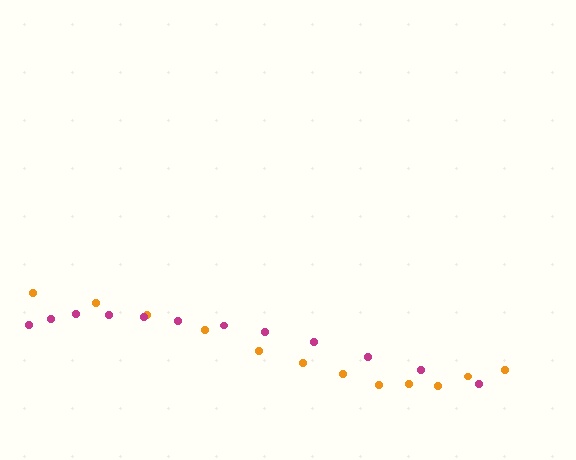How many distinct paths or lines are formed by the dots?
There are 2 distinct paths.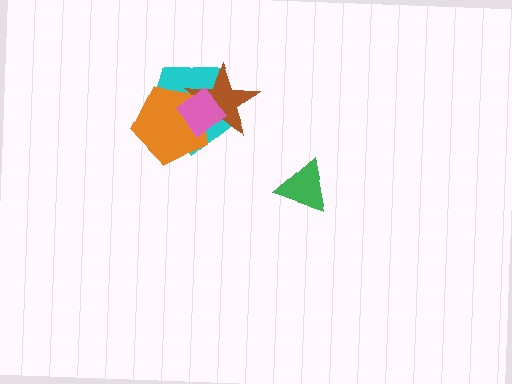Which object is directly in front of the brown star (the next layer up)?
The orange pentagon is directly in front of the brown star.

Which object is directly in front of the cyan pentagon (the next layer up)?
The brown star is directly in front of the cyan pentagon.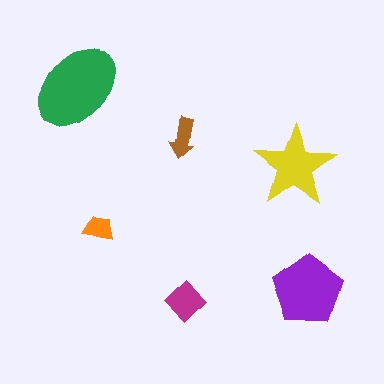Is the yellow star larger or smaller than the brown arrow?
Larger.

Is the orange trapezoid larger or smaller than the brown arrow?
Smaller.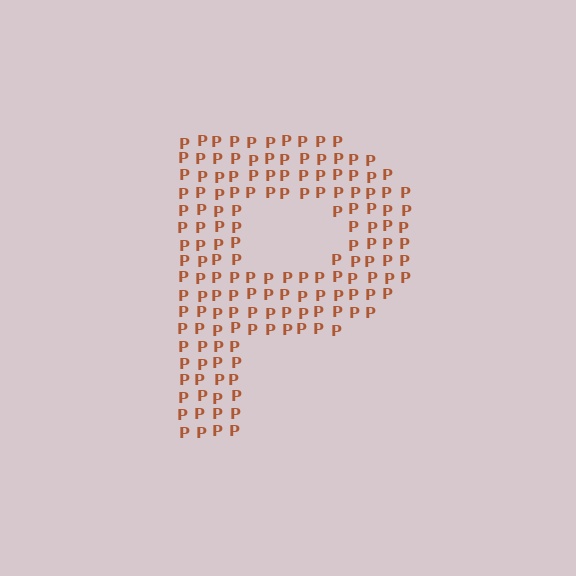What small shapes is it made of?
It is made of small letter P's.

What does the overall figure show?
The overall figure shows the letter P.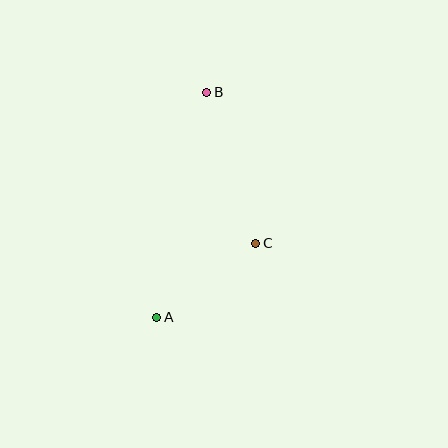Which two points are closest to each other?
Points A and C are closest to each other.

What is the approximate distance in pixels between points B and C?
The distance between B and C is approximately 159 pixels.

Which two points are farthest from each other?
Points A and B are farthest from each other.